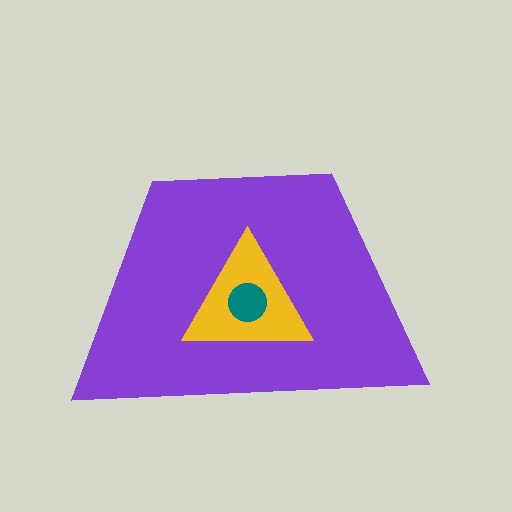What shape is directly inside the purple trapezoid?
The yellow triangle.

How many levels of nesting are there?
3.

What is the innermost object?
The teal circle.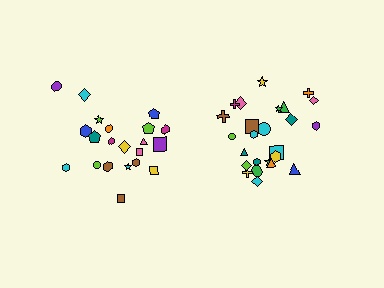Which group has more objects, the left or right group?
The right group.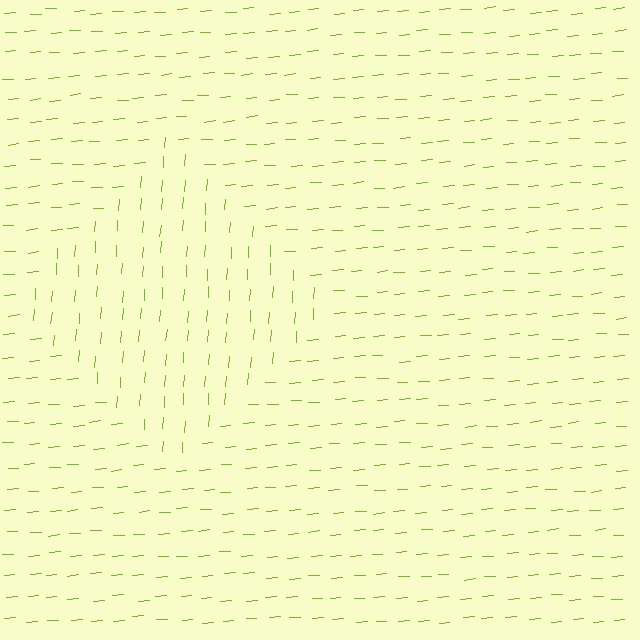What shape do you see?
I see a diamond.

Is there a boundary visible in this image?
Yes, there is a texture boundary formed by a change in line orientation.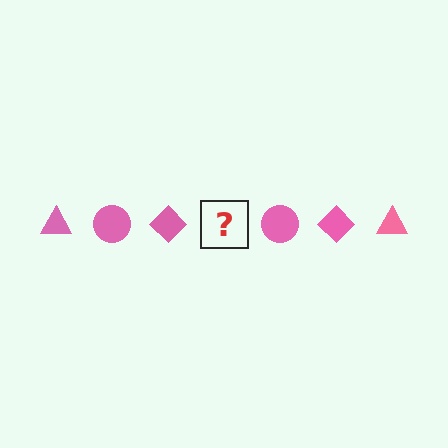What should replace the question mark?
The question mark should be replaced with a pink triangle.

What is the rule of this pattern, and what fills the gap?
The rule is that the pattern cycles through triangle, circle, diamond shapes in pink. The gap should be filled with a pink triangle.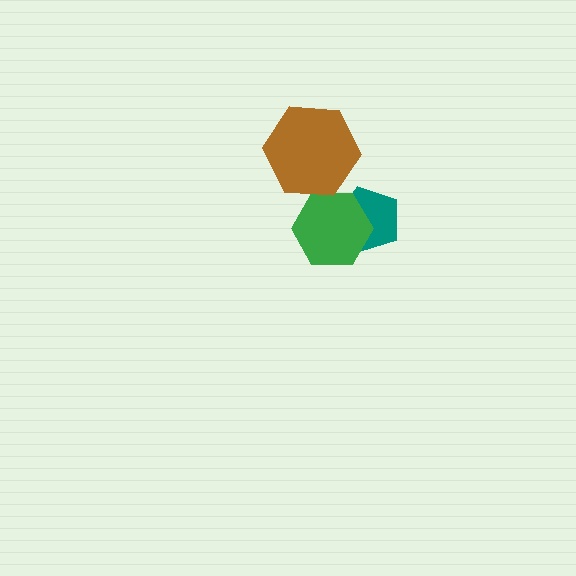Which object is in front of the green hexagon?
The brown hexagon is in front of the green hexagon.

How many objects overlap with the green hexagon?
2 objects overlap with the green hexagon.